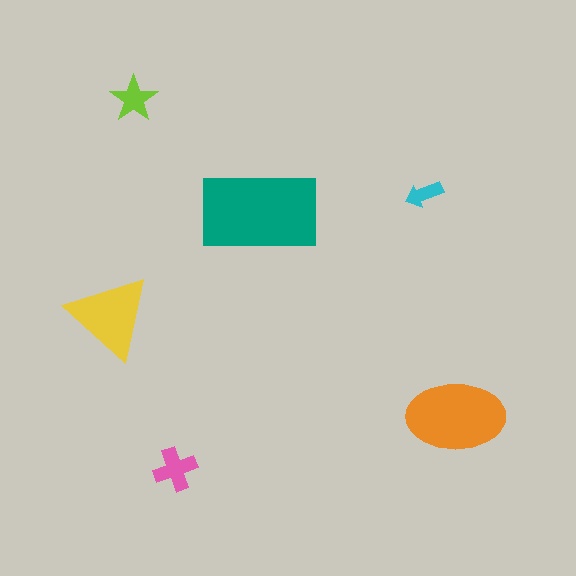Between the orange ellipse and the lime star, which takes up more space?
The orange ellipse.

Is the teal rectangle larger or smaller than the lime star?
Larger.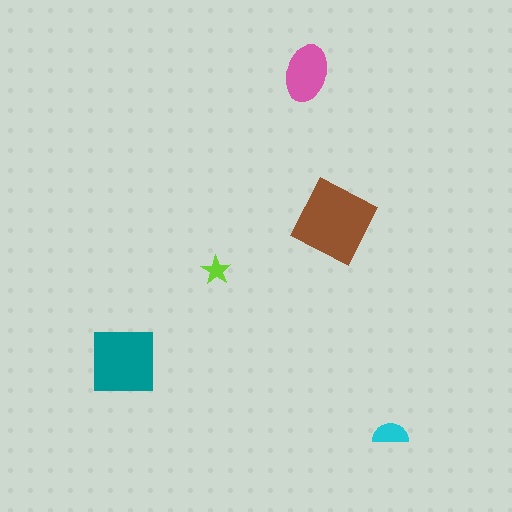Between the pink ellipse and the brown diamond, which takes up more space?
The brown diamond.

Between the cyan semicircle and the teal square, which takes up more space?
The teal square.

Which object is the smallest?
The lime star.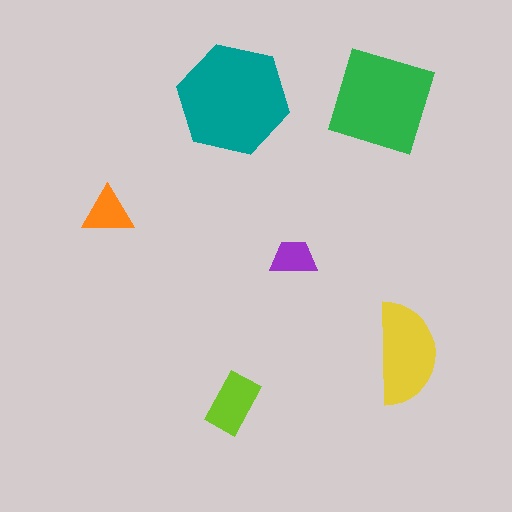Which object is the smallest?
The purple trapezoid.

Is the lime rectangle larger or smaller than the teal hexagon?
Smaller.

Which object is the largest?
The teal hexagon.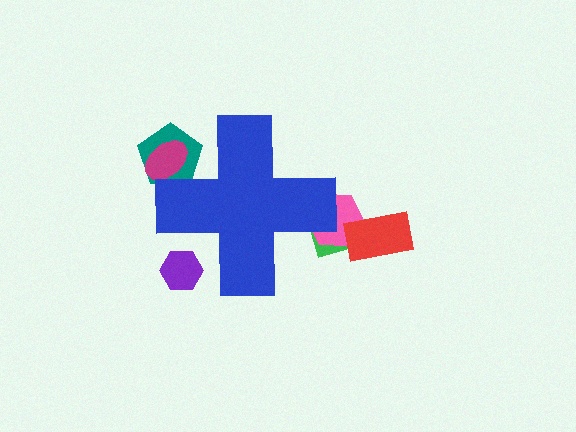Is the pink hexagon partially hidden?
Yes, the pink hexagon is partially hidden behind the blue cross.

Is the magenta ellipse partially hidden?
Yes, the magenta ellipse is partially hidden behind the blue cross.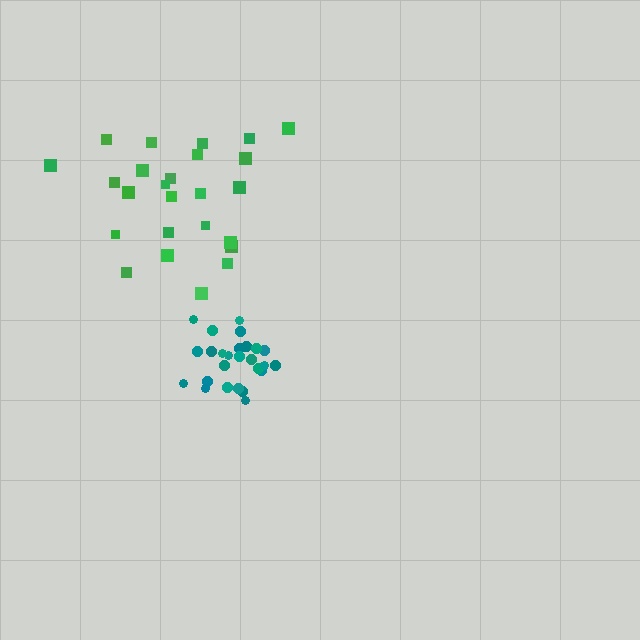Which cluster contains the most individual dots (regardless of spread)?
Teal (27).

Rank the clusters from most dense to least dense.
teal, green.